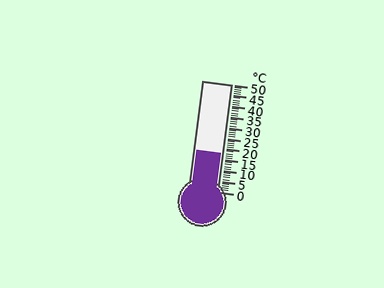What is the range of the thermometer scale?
The thermometer scale ranges from 0°C to 50°C.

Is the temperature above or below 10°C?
The temperature is above 10°C.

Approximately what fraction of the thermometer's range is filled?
The thermometer is filled to approximately 35% of its range.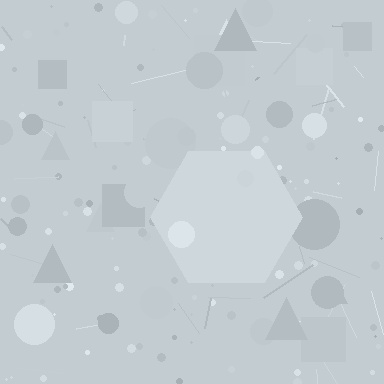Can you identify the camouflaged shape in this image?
The camouflaged shape is a hexagon.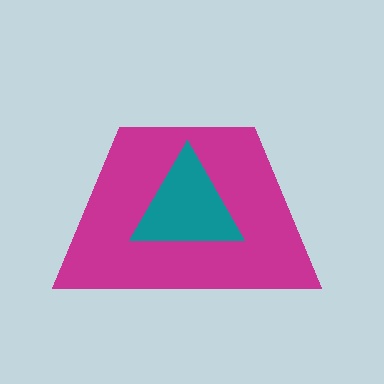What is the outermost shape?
The magenta trapezoid.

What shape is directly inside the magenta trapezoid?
The teal triangle.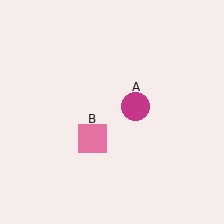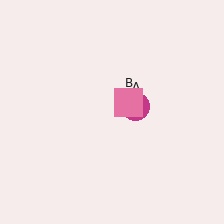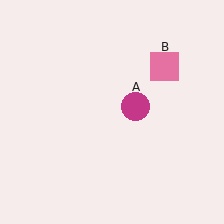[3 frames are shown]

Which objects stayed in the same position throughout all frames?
Magenta circle (object A) remained stationary.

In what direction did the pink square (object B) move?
The pink square (object B) moved up and to the right.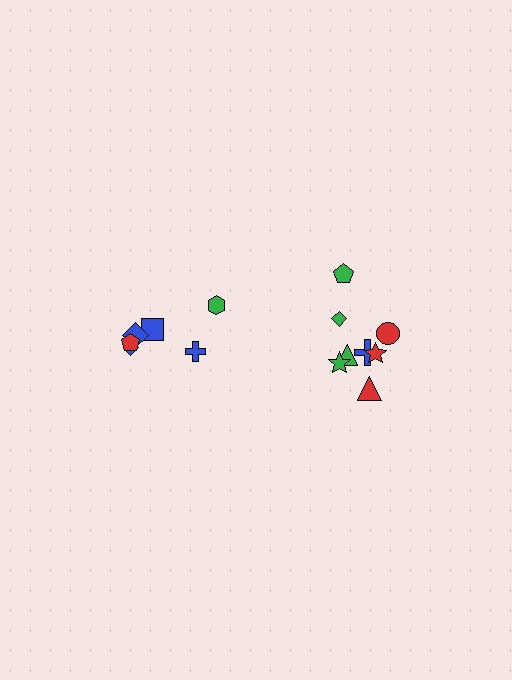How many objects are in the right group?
There are 8 objects.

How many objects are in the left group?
There are 6 objects.